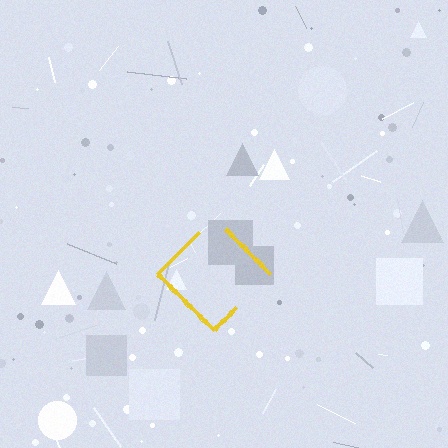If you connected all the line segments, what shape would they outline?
They would outline a diamond.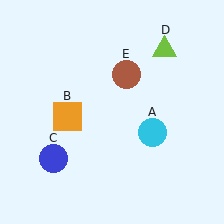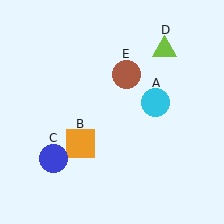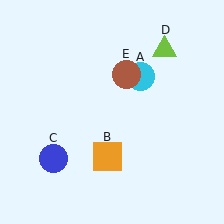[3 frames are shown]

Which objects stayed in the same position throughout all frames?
Blue circle (object C) and lime triangle (object D) and brown circle (object E) remained stationary.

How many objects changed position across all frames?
2 objects changed position: cyan circle (object A), orange square (object B).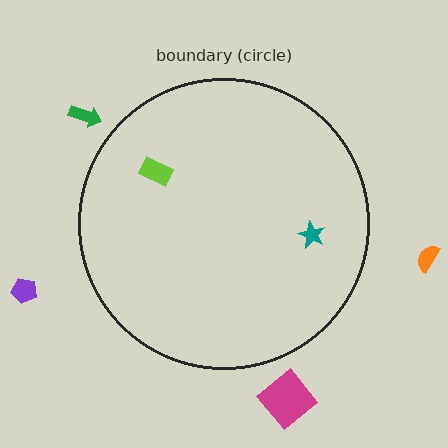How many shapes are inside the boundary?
2 inside, 4 outside.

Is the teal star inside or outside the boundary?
Inside.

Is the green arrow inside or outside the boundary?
Outside.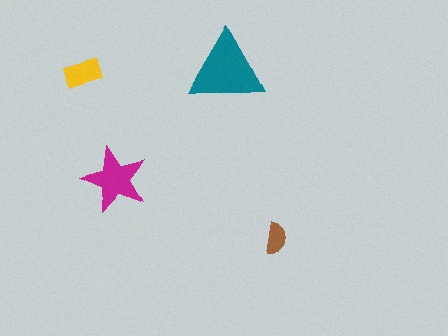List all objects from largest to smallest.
The teal triangle, the magenta star, the yellow rectangle, the brown semicircle.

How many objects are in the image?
There are 4 objects in the image.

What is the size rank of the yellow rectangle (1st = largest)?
3rd.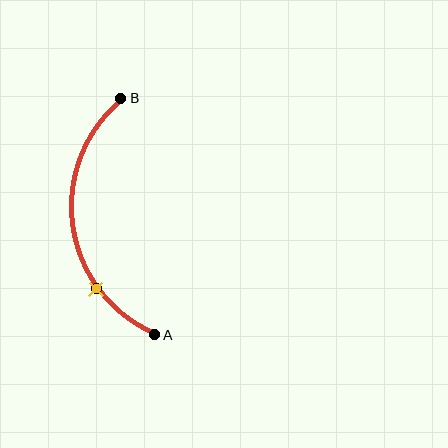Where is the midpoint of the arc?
The arc midpoint is the point on the curve farthest from the straight line joining A and B. It sits to the left of that line.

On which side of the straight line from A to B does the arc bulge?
The arc bulges to the left of the straight line connecting A and B.